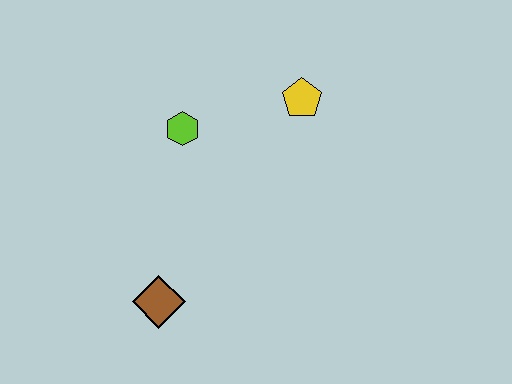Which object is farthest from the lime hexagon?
The brown diamond is farthest from the lime hexagon.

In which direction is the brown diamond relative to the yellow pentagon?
The brown diamond is below the yellow pentagon.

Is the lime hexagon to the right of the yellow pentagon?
No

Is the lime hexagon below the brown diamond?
No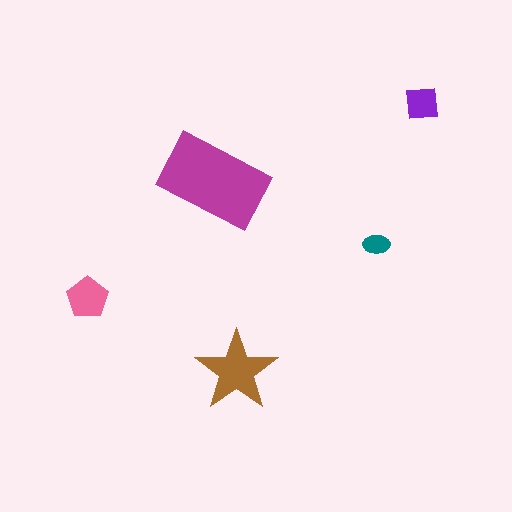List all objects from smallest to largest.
The teal ellipse, the purple square, the pink pentagon, the brown star, the magenta rectangle.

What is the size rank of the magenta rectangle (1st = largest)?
1st.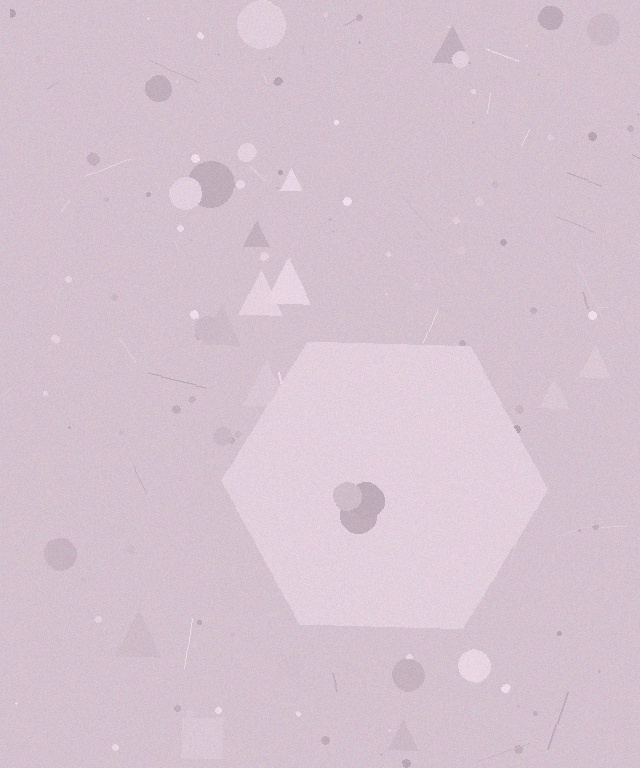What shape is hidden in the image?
A hexagon is hidden in the image.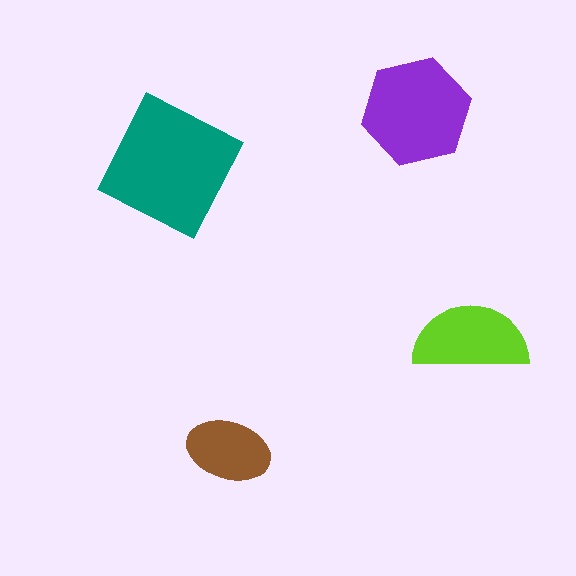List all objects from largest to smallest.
The teal square, the purple hexagon, the lime semicircle, the brown ellipse.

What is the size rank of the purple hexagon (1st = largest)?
2nd.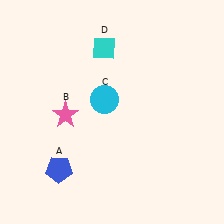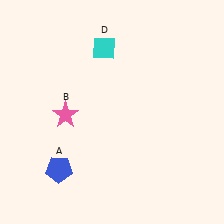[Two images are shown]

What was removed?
The cyan circle (C) was removed in Image 2.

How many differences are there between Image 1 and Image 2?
There is 1 difference between the two images.